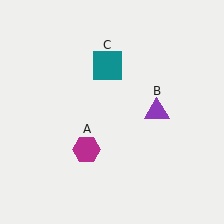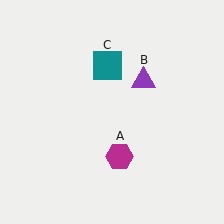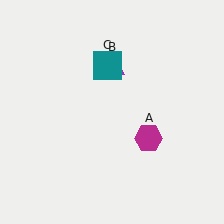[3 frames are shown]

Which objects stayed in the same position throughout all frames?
Teal square (object C) remained stationary.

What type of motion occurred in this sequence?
The magenta hexagon (object A), purple triangle (object B) rotated counterclockwise around the center of the scene.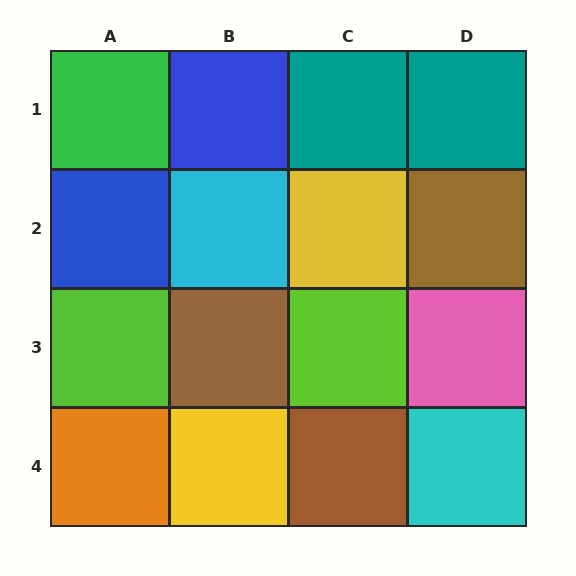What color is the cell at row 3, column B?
Brown.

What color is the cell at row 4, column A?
Orange.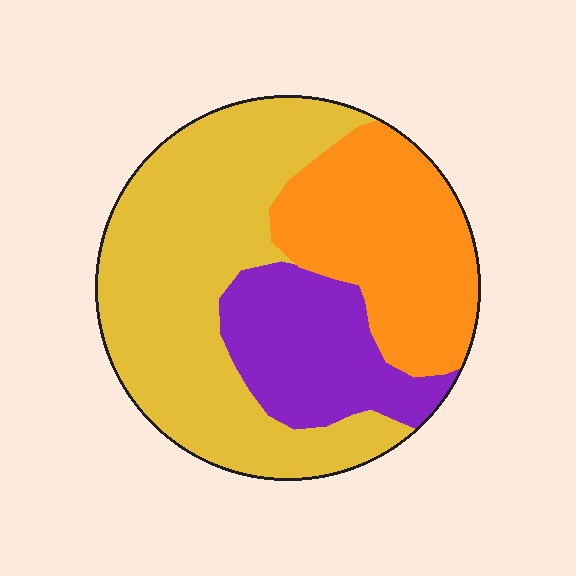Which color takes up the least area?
Purple, at roughly 20%.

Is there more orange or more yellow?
Yellow.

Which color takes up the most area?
Yellow, at roughly 50%.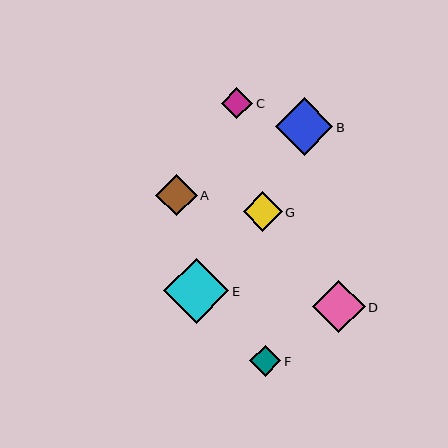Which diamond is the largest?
Diamond E is the largest with a size of approximately 65 pixels.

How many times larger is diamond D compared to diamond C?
Diamond D is approximately 1.7 times the size of diamond C.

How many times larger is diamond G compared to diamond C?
Diamond G is approximately 1.3 times the size of diamond C.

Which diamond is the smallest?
Diamond F is the smallest with a size of approximately 31 pixels.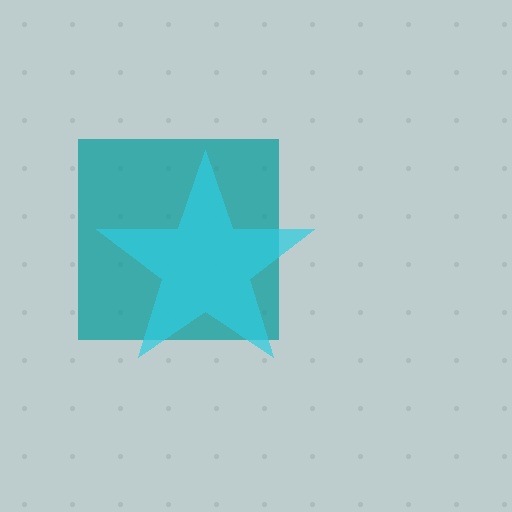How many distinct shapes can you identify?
There are 2 distinct shapes: a teal square, a cyan star.